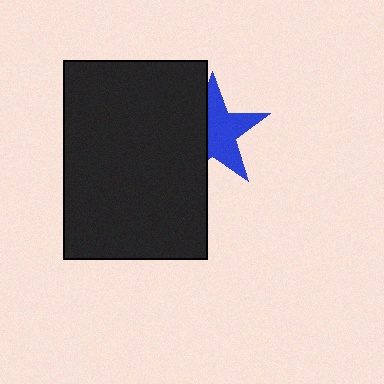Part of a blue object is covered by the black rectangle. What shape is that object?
It is a star.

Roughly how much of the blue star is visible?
About half of it is visible (roughly 59%).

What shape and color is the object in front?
The object in front is a black rectangle.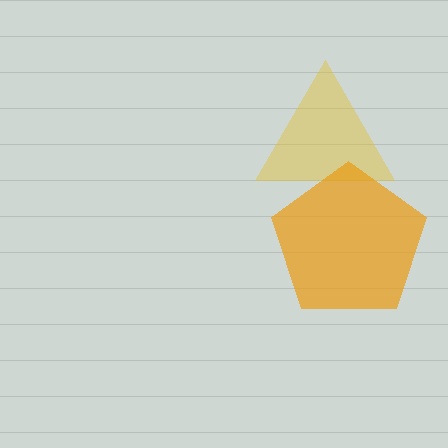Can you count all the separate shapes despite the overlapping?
Yes, there are 2 separate shapes.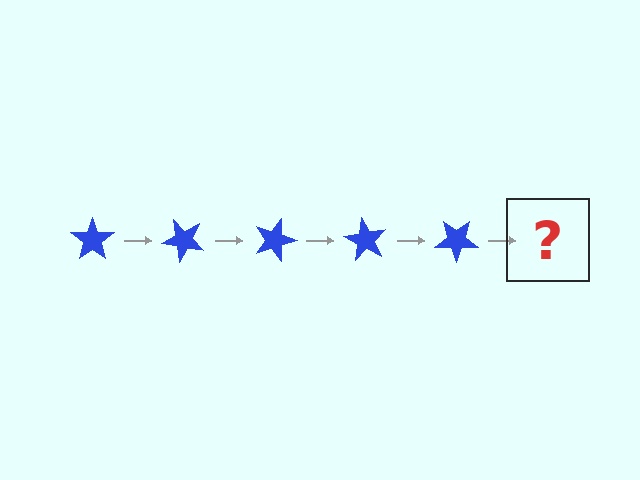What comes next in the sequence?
The next element should be a blue star rotated 225 degrees.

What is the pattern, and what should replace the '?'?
The pattern is that the star rotates 45 degrees each step. The '?' should be a blue star rotated 225 degrees.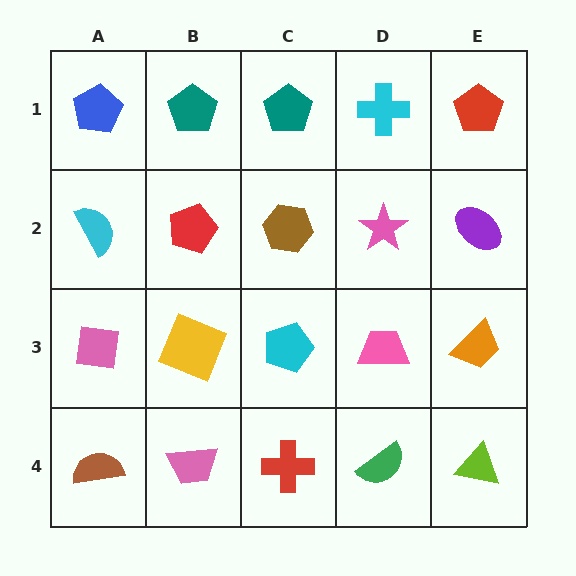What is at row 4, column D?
A green semicircle.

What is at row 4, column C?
A red cross.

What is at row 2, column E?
A purple ellipse.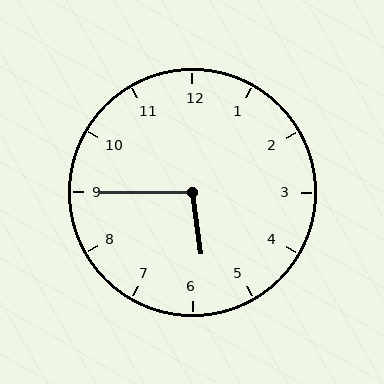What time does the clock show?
5:45.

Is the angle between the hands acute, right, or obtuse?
It is obtuse.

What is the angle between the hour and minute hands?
Approximately 98 degrees.